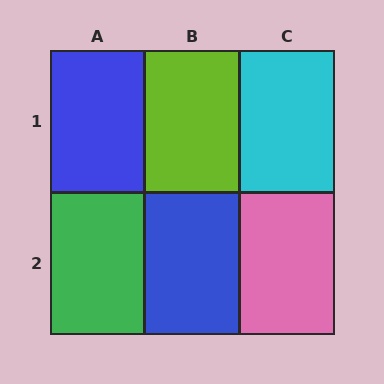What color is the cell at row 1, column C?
Cyan.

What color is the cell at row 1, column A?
Blue.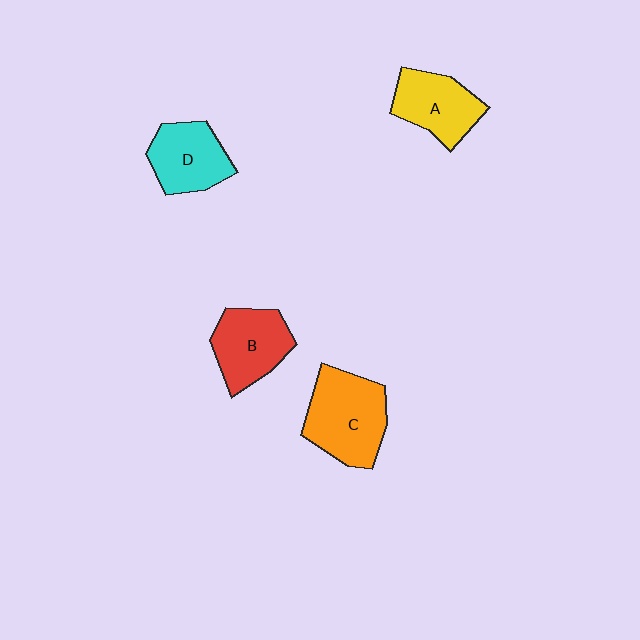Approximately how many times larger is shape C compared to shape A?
Approximately 1.3 times.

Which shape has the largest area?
Shape C (orange).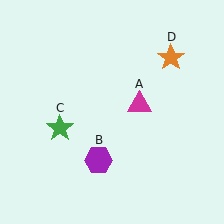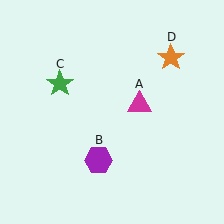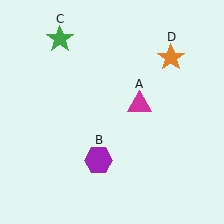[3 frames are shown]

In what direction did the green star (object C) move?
The green star (object C) moved up.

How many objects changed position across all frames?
1 object changed position: green star (object C).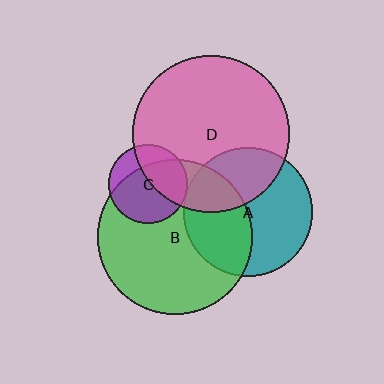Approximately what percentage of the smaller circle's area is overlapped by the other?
Approximately 35%.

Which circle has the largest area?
Circle D (pink).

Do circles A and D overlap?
Yes.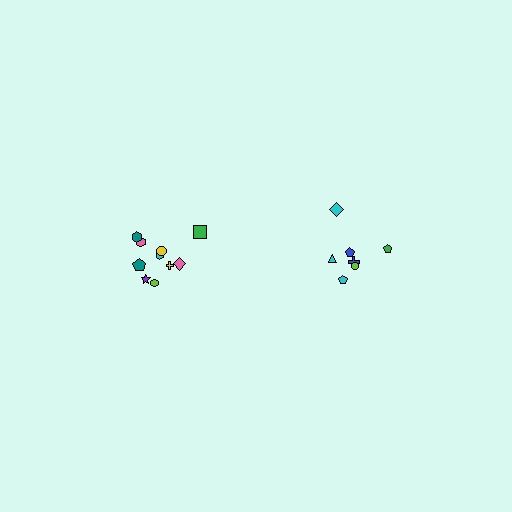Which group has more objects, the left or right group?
The left group.